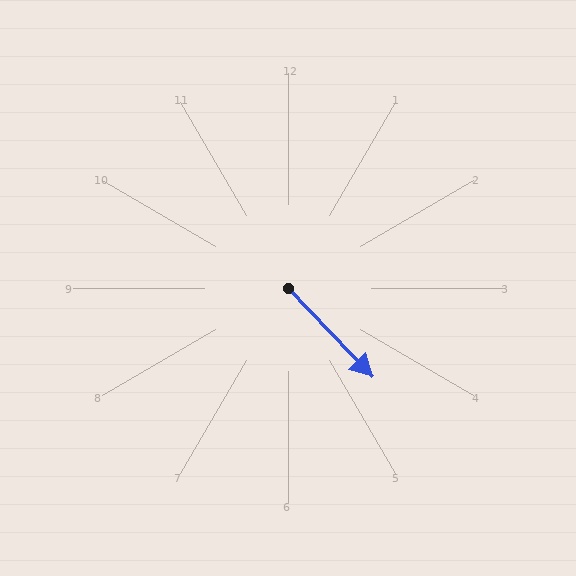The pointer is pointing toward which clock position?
Roughly 5 o'clock.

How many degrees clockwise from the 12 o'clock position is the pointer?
Approximately 136 degrees.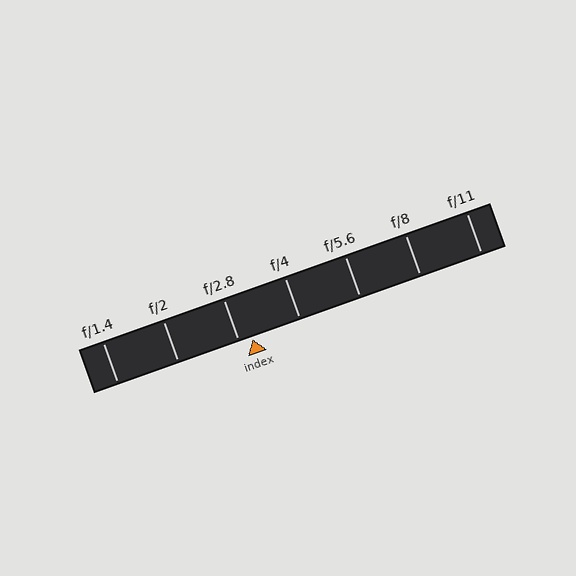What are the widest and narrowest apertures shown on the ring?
The widest aperture shown is f/1.4 and the narrowest is f/11.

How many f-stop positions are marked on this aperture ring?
There are 7 f-stop positions marked.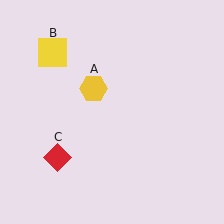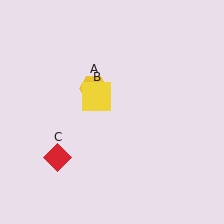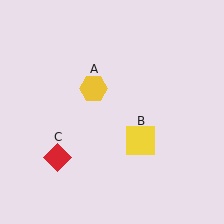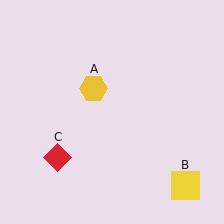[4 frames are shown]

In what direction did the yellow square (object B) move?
The yellow square (object B) moved down and to the right.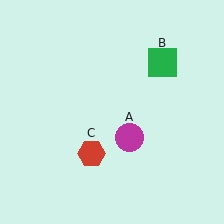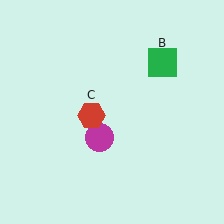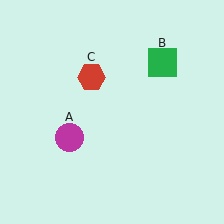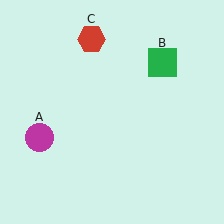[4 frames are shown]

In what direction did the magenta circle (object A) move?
The magenta circle (object A) moved left.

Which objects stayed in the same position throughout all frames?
Green square (object B) remained stationary.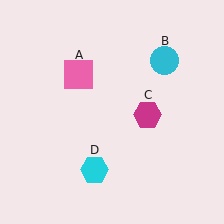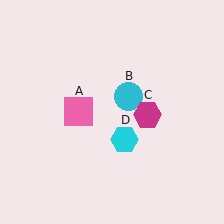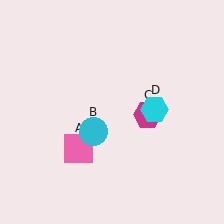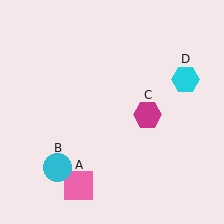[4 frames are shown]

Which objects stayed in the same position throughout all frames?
Magenta hexagon (object C) remained stationary.